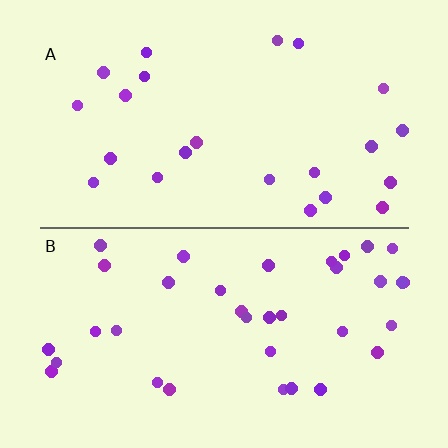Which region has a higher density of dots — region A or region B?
B (the bottom).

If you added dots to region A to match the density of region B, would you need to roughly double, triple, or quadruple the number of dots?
Approximately double.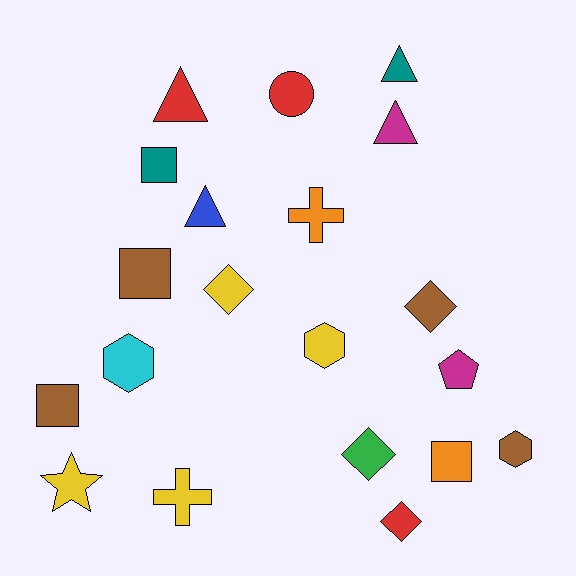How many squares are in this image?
There are 4 squares.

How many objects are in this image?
There are 20 objects.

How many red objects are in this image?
There are 3 red objects.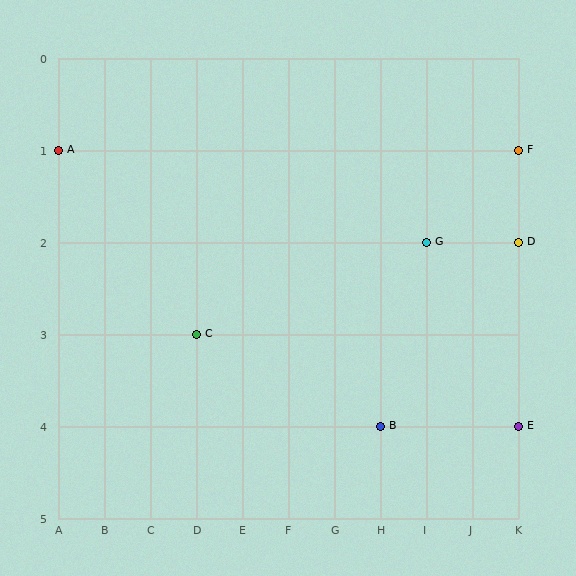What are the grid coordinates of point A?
Point A is at grid coordinates (A, 1).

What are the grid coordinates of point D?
Point D is at grid coordinates (K, 2).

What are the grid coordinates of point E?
Point E is at grid coordinates (K, 4).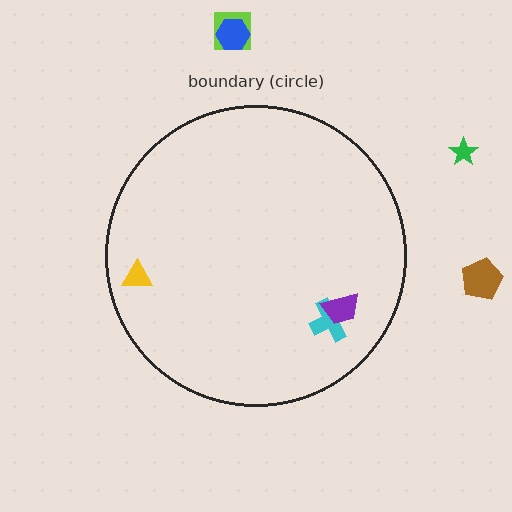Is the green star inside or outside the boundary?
Outside.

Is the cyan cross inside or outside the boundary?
Inside.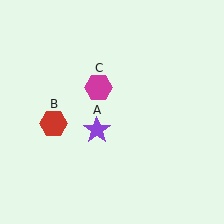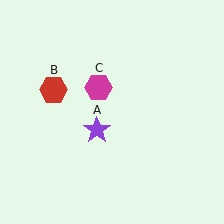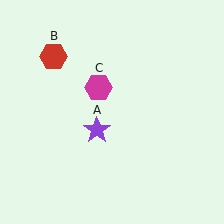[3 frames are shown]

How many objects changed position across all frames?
1 object changed position: red hexagon (object B).